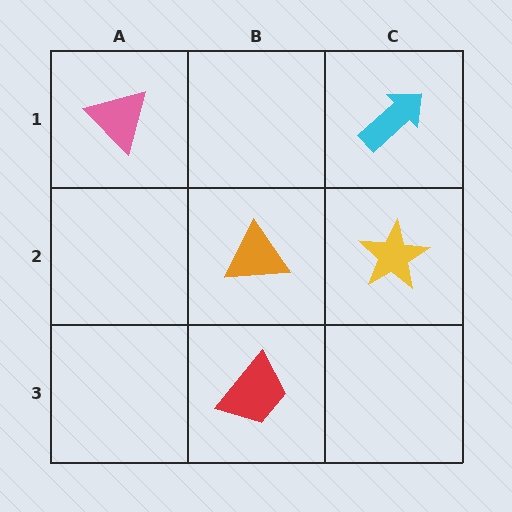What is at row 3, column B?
A red trapezoid.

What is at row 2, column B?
An orange triangle.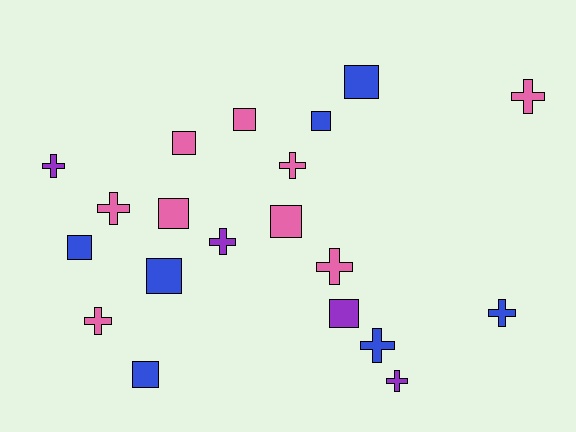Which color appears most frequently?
Pink, with 9 objects.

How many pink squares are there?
There are 4 pink squares.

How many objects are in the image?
There are 20 objects.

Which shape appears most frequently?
Cross, with 10 objects.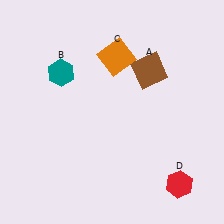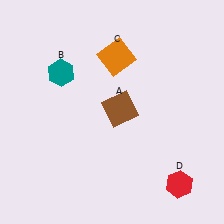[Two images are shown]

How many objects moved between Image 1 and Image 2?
1 object moved between the two images.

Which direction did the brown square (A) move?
The brown square (A) moved down.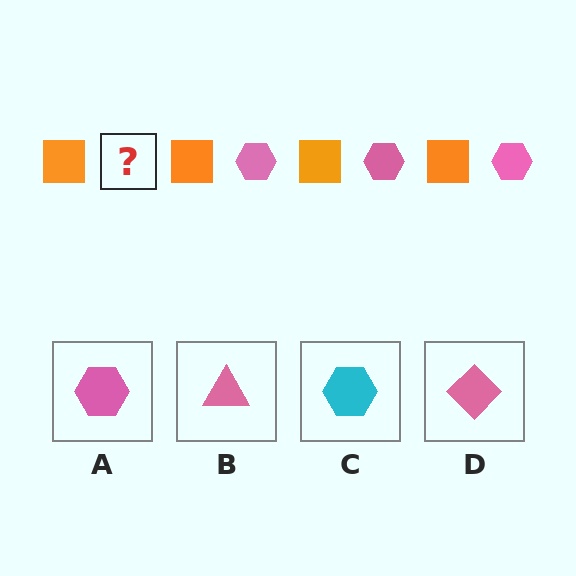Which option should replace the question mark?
Option A.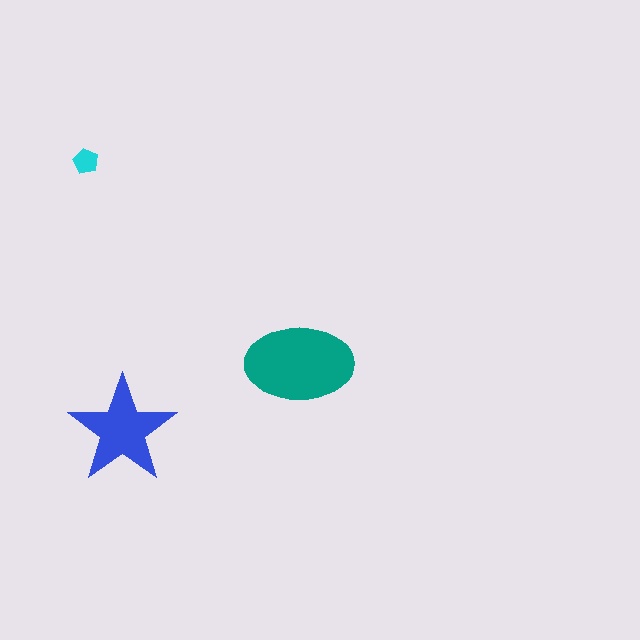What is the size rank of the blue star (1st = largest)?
2nd.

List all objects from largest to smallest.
The teal ellipse, the blue star, the cyan pentagon.